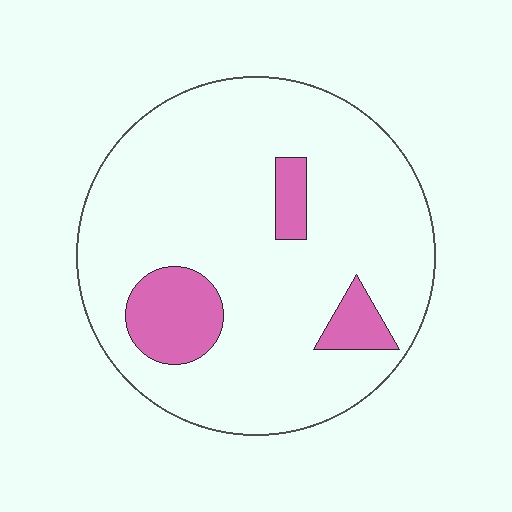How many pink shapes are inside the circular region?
3.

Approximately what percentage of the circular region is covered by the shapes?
Approximately 15%.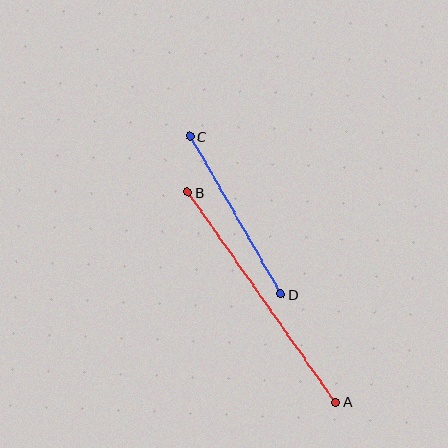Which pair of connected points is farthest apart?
Points A and B are farthest apart.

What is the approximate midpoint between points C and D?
The midpoint is at approximately (235, 215) pixels.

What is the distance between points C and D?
The distance is approximately 182 pixels.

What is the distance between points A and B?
The distance is approximately 257 pixels.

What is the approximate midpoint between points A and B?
The midpoint is at approximately (262, 297) pixels.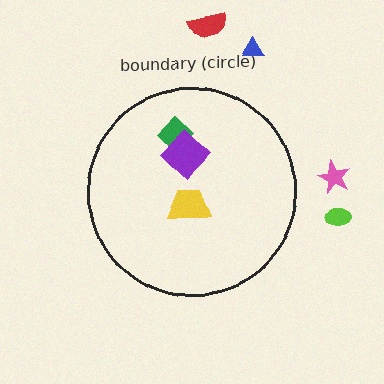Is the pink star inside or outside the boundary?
Outside.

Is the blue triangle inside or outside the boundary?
Outside.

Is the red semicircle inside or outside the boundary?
Outside.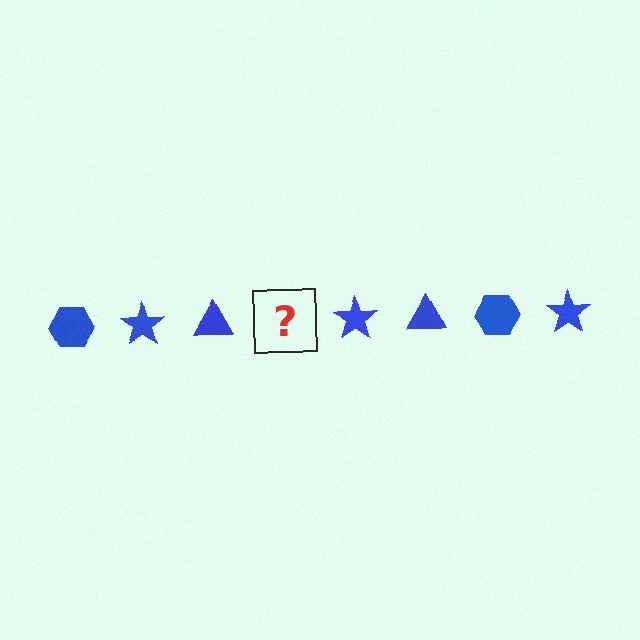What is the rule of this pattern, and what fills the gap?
The rule is that the pattern cycles through hexagon, star, triangle shapes in blue. The gap should be filled with a blue hexagon.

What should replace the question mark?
The question mark should be replaced with a blue hexagon.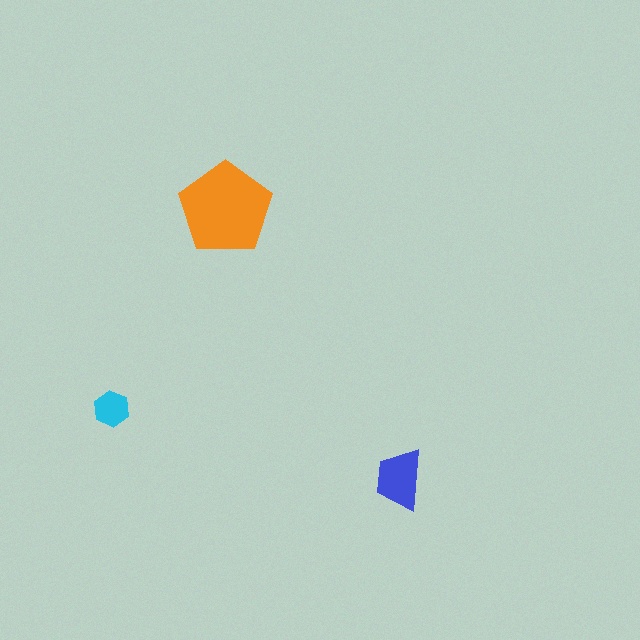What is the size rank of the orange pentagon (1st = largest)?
1st.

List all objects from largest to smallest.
The orange pentagon, the blue trapezoid, the cyan hexagon.